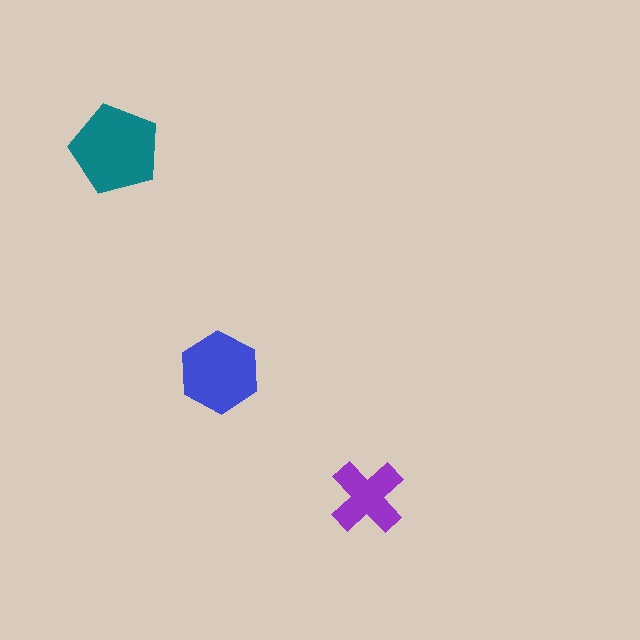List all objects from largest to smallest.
The teal pentagon, the blue hexagon, the purple cross.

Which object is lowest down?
The purple cross is bottommost.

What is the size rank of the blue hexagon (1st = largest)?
2nd.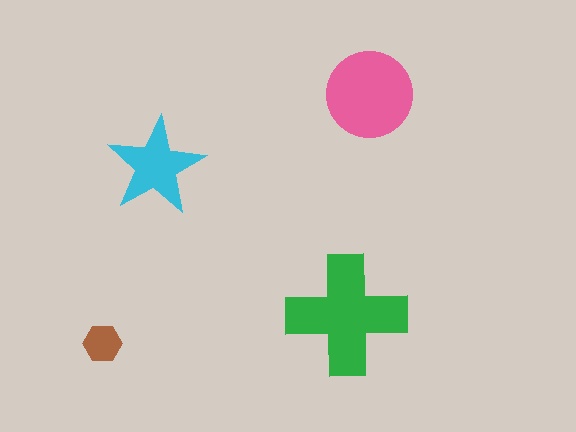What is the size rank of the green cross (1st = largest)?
1st.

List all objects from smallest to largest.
The brown hexagon, the cyan star, the pink circle, the green cross.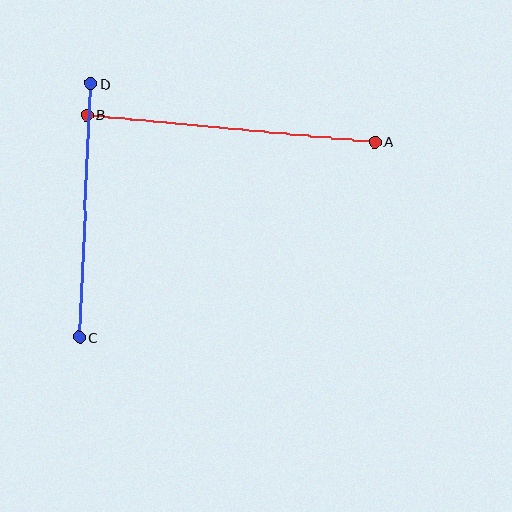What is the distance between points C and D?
The distance is approximately 254 pixels.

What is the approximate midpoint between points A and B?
The midpoint is at approximately (231, 128) pixels.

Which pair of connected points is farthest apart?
Points A and B are farthest apart.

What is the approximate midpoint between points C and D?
The midpoint is at approximately (85, 210) pixels.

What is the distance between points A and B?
The distance is approximately 289 pixels.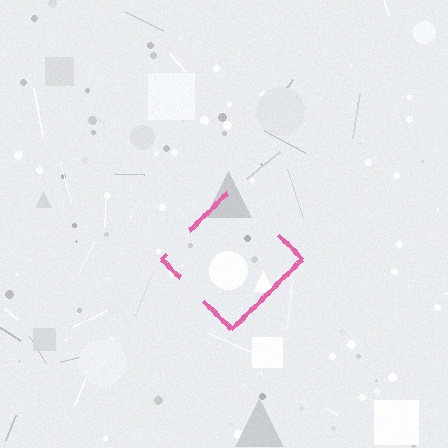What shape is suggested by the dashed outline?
The dashed outline suggests a diamond.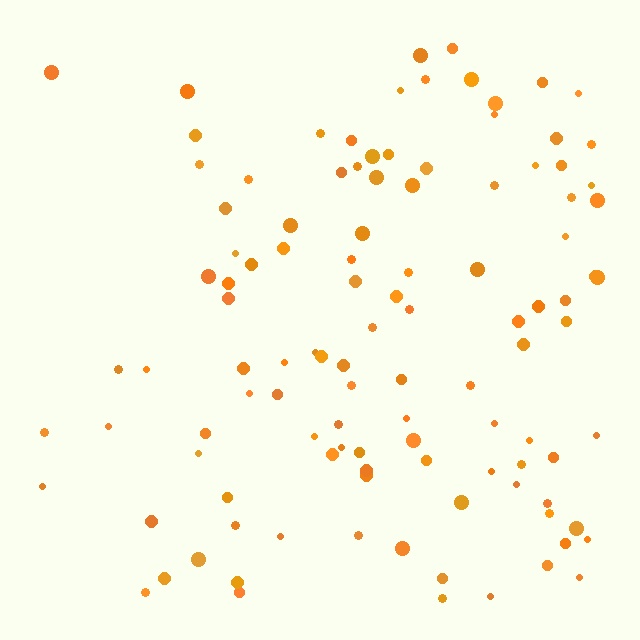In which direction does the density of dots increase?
From left to right, with the right side densest.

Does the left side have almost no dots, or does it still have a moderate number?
Still a moderate number, just noticeably fewer than the right.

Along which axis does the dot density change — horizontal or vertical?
Horizontal.